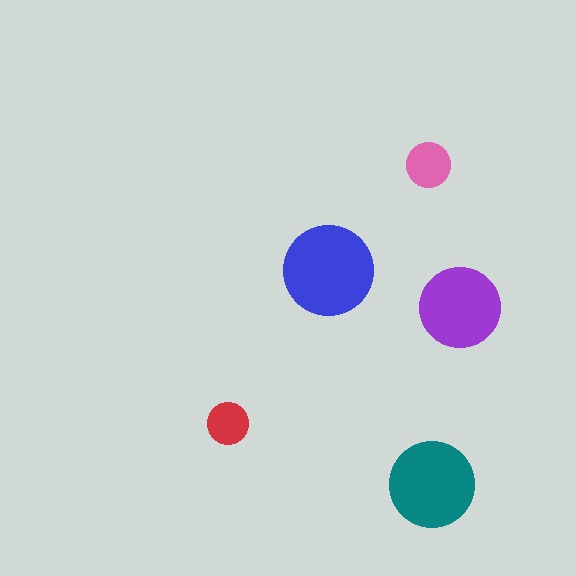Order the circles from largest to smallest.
the blue one, the teal one, the purple one, the pink one, the red one.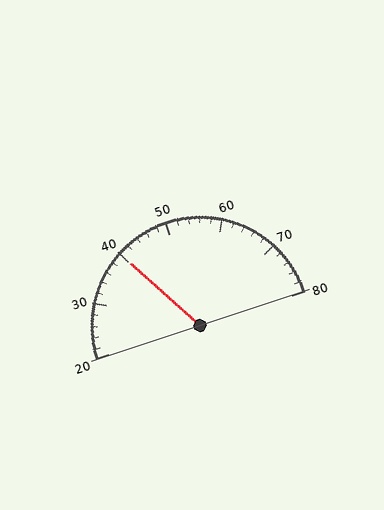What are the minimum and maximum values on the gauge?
The gauge ranges from 20 to 80.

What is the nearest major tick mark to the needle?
The nearest major tick mark is 40.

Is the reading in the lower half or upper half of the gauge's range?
The reading is in the lower half of the range (20 to 80).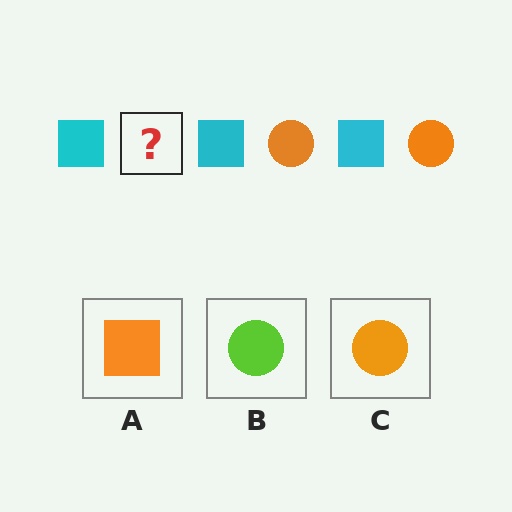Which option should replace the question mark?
Option C.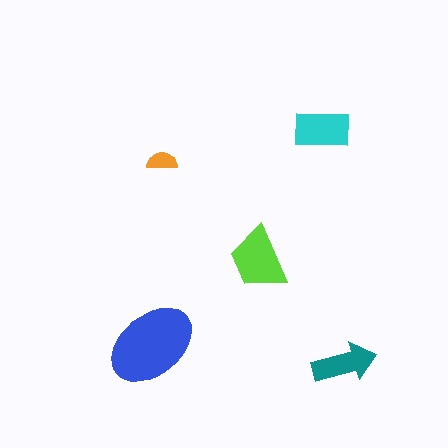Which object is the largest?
The blue ellipse.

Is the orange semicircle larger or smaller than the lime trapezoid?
Smaller.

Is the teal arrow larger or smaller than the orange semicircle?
Larger.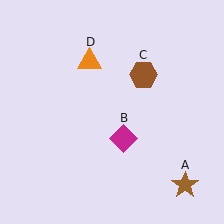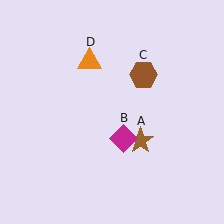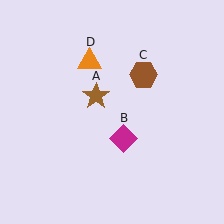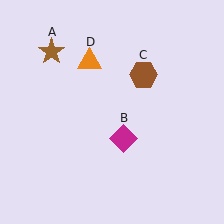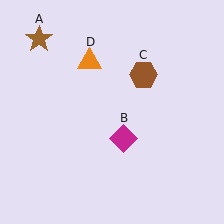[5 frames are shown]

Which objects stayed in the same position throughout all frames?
Magenta diamond (object B) and brown hexagon (object C) and orange triangle (object D) remained stationary.